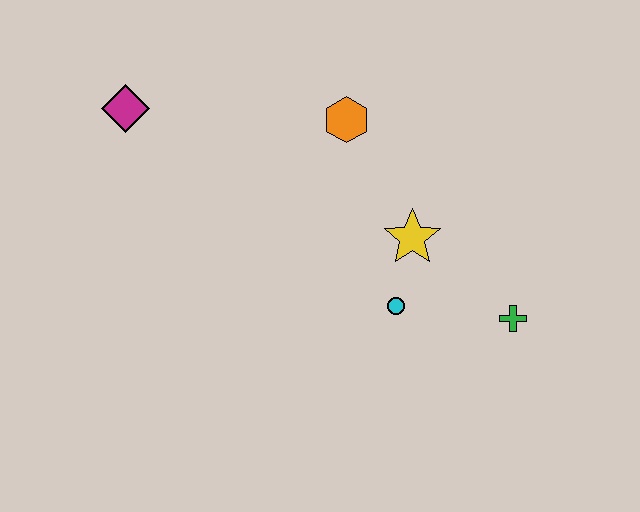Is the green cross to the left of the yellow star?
No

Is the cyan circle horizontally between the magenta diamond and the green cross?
Yes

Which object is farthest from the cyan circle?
The magenta diamond is farthest from the cyan circle.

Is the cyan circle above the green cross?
Yes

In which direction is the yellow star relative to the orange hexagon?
The yellow star is below the orange hexagon.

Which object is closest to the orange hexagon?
The yellow star is closest to the orange hexagon.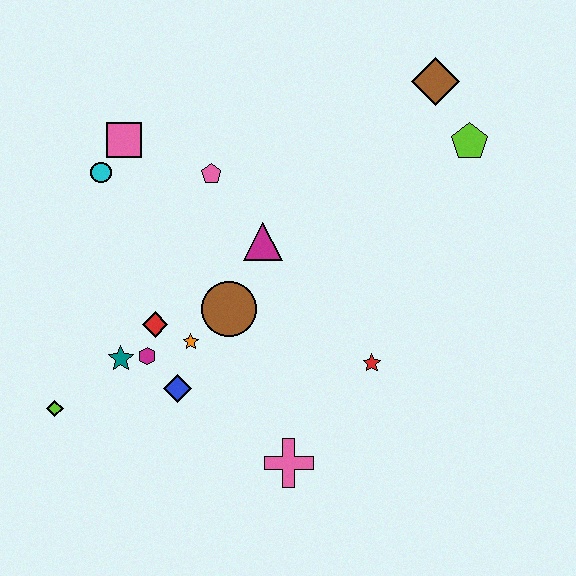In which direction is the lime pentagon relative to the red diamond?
The lime pentagon is to the right of the red diamond.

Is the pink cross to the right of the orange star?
Yes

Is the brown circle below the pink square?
Yes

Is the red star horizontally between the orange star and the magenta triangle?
No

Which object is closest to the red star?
The pink cross is closest to the red star.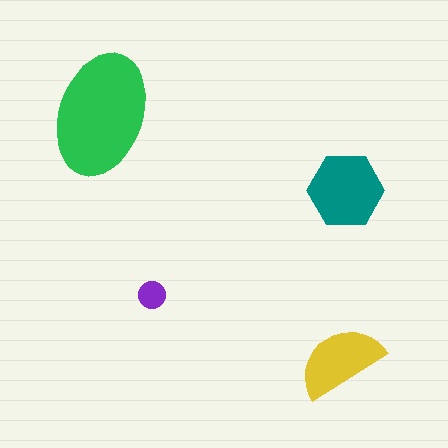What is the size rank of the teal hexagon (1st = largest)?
2nd.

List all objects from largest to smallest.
The green ellipse, the teal hexagon, the yellow semicircle, the purple circle.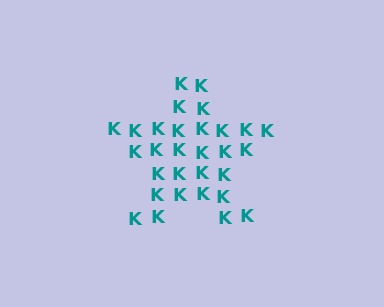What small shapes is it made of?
It is made of small letter K's.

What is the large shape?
The large shape is a star.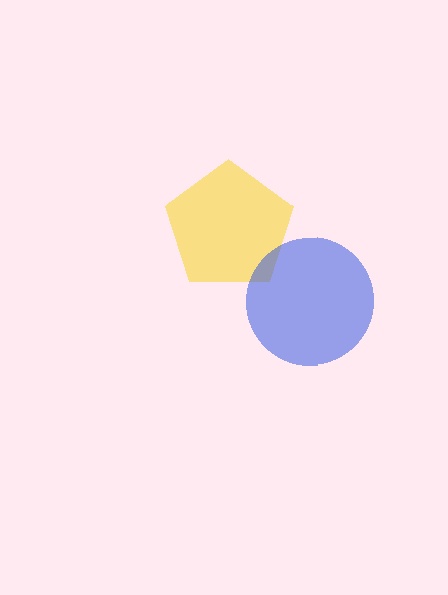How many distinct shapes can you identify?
There are 2 distinct shapes: a yellow pentagon, a blue circle.